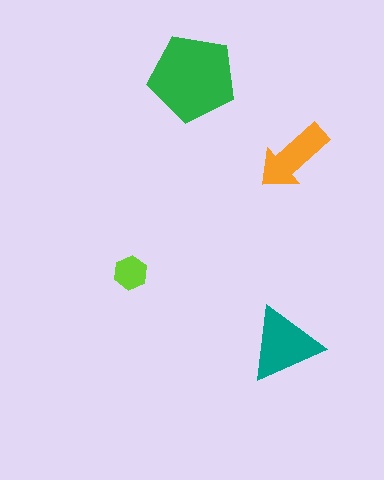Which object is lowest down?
The teal triangle is bottommost.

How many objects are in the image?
There are 4 objects in the image.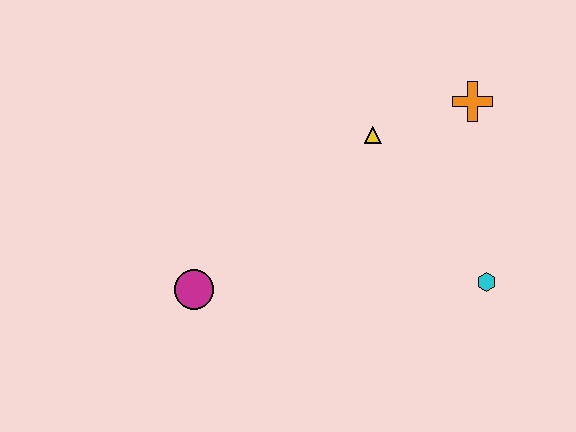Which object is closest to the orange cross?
The yellow triangle is closest to the orange cross.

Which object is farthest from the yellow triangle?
The magenta circle is farthest from the yellow triangle.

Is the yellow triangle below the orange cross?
Yes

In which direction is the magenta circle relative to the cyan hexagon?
The magenta circle is to the left of the cyan hexagon.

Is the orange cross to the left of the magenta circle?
No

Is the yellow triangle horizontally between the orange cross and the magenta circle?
Yes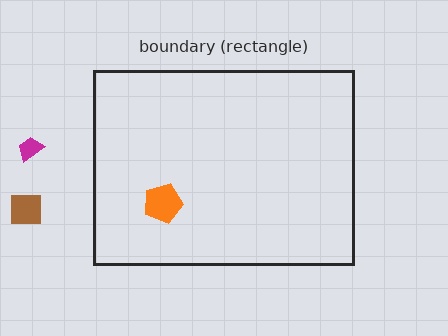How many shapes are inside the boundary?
1 inside, 2 outside.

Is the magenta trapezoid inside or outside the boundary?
Outside.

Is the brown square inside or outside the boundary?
Outside.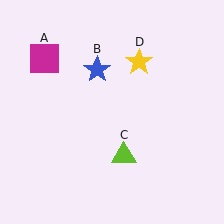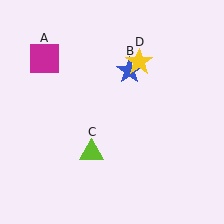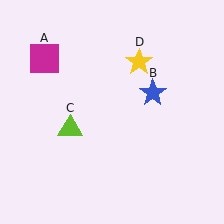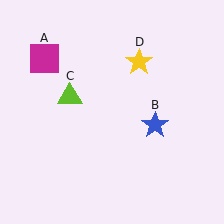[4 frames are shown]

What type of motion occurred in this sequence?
The blue star (object B), lime triangle (object C) rotated clockwise around the center of the scene.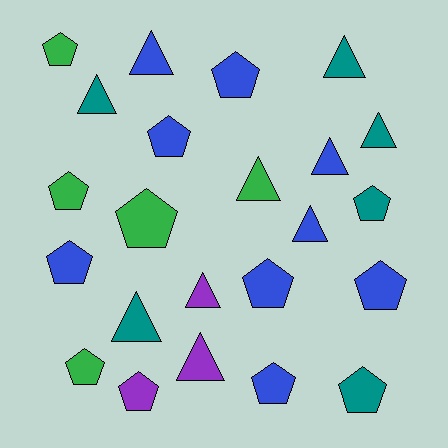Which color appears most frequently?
Blue, with 9 objects.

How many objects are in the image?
There are 23 objects.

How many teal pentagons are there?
There are 2 teal pentagons.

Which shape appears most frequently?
Pentagon, with 13 objects.